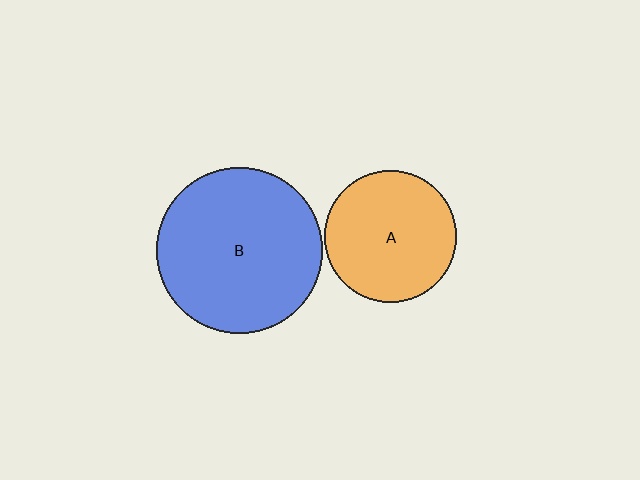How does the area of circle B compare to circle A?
Approximately 1.6 times.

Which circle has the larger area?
Circle B (blue).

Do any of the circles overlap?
No, none of the circles overlap.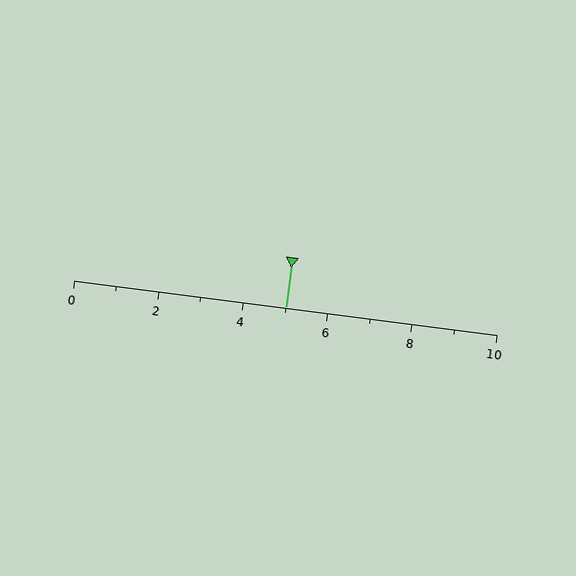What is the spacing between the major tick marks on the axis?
The major ticks are spaced 2 apart.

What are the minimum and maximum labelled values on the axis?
The axis runs from 0 to 10.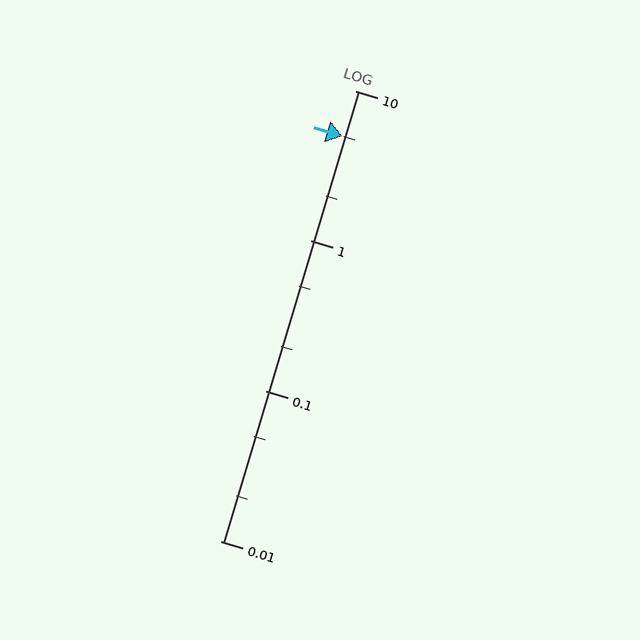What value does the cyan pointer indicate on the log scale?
The pointer indicates approximately 5.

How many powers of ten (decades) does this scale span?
The scale spans 3 decades, from 0.01 to 10.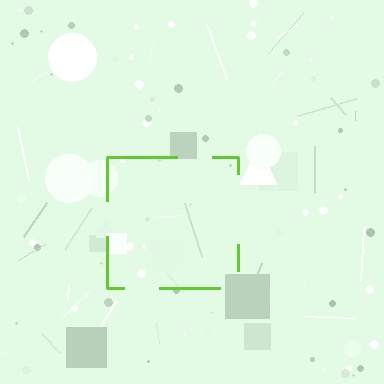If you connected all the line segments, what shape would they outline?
They would outline a square.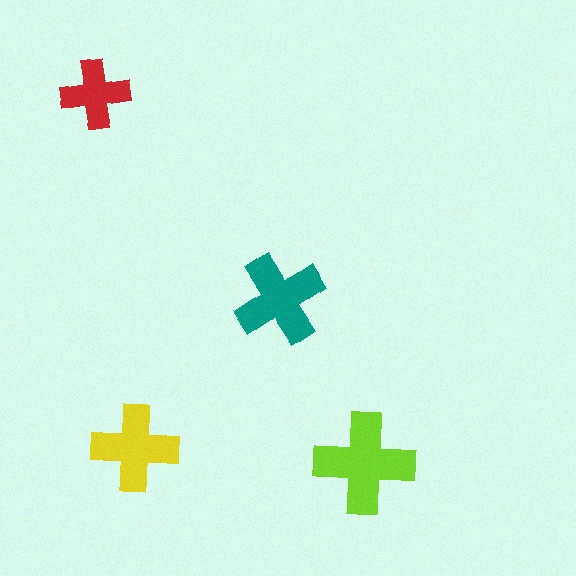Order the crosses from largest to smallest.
the lime one, the teal one, the yellow one, the red one.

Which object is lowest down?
The lime cross is bottommost.